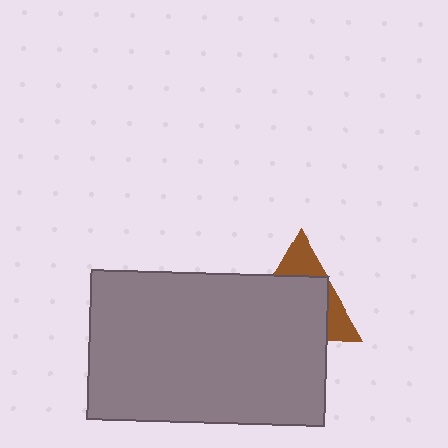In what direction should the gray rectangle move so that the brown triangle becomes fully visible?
The gray rectangle should move down. That is the shortest direction to clear the overlap and leave the brown triangle fully visible.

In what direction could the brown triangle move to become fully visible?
The brown triangle could move up. That would shift it out from behind the gray rectangle entirely.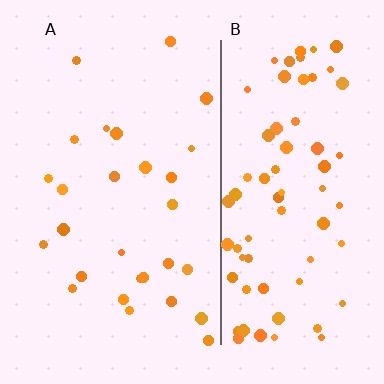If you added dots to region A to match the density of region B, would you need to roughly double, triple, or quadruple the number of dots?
Approximately triple.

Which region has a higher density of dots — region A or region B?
B (the right).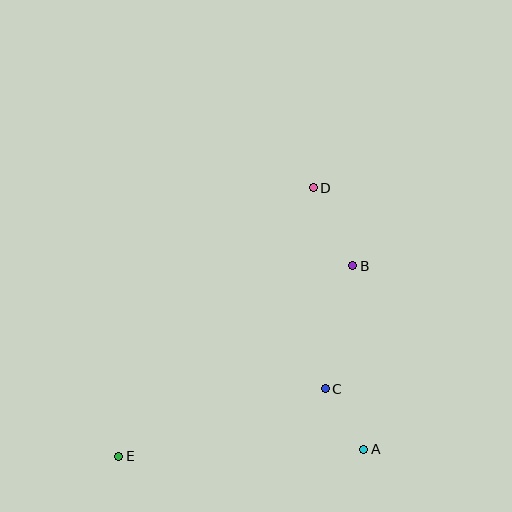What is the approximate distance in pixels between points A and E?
The distance between A and E is approximately 245 pixels.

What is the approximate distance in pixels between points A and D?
The distance between A and D is approximately 266 pixels.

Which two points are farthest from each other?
Points D and E are farthest from each other.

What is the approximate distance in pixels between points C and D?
The distance between C and D is approximately 201 pixels.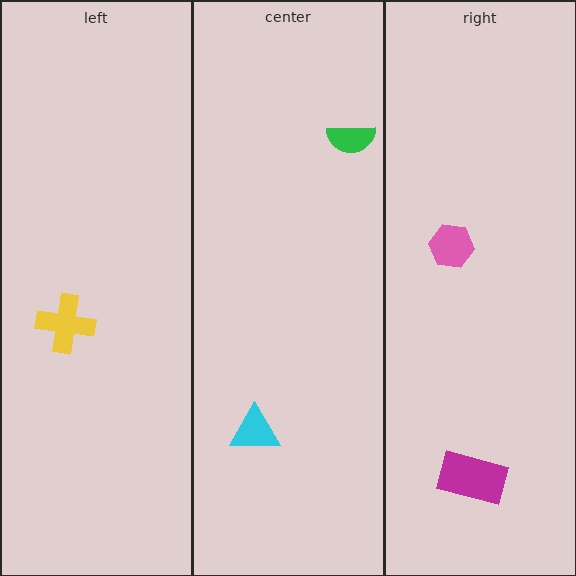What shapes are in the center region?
The cyan triangle, the green semicircle.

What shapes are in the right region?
The pink hexagon, the magenta rectangle.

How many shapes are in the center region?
2.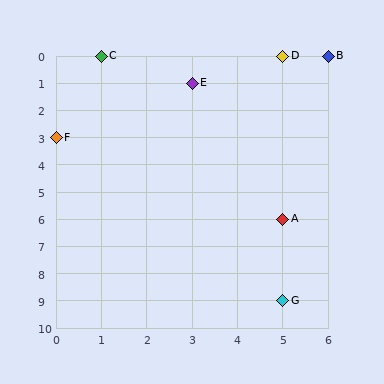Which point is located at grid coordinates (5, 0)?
Point D is at (5, 0).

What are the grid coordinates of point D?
Point D is at grid coordinates (5, 0).